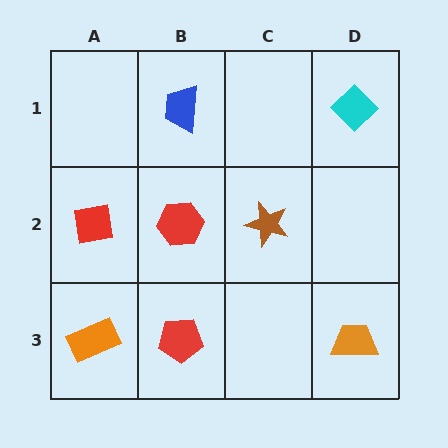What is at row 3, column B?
A red pentagon.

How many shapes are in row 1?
2 shapes.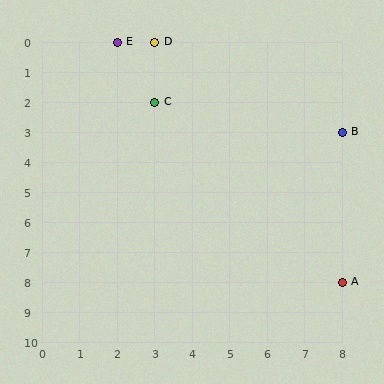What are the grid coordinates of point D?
Point D is at grid coordinates (3, 0).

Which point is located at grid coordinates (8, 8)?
Point A is at (8, 8).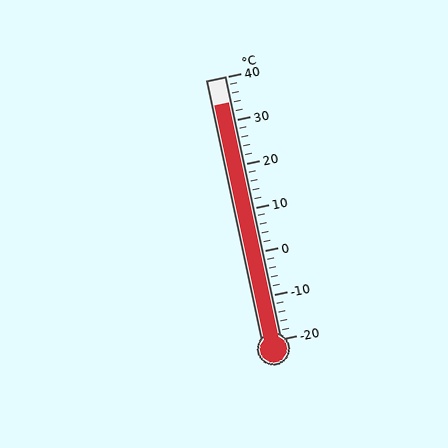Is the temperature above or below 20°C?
The temperature is above 20°C.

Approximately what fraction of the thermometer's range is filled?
The thermometer is filled to approximately 90% of its range.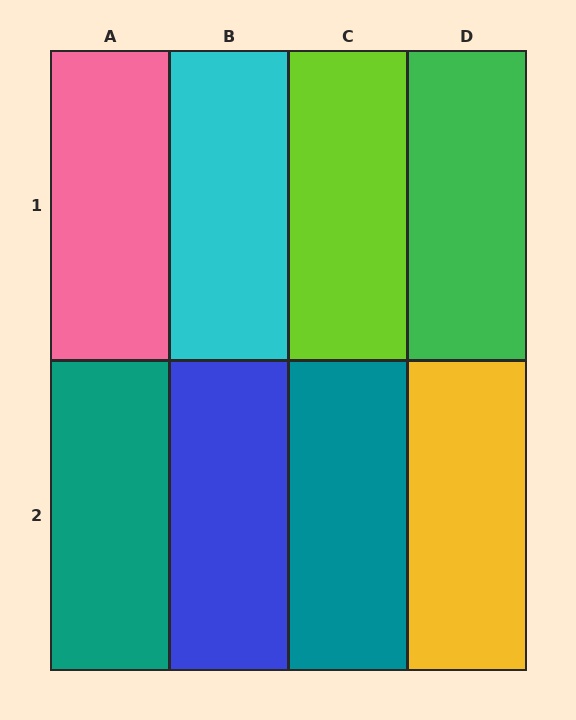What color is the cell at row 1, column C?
Lime.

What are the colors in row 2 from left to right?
Teal, blue, teal, yellow.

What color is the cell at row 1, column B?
Cyan.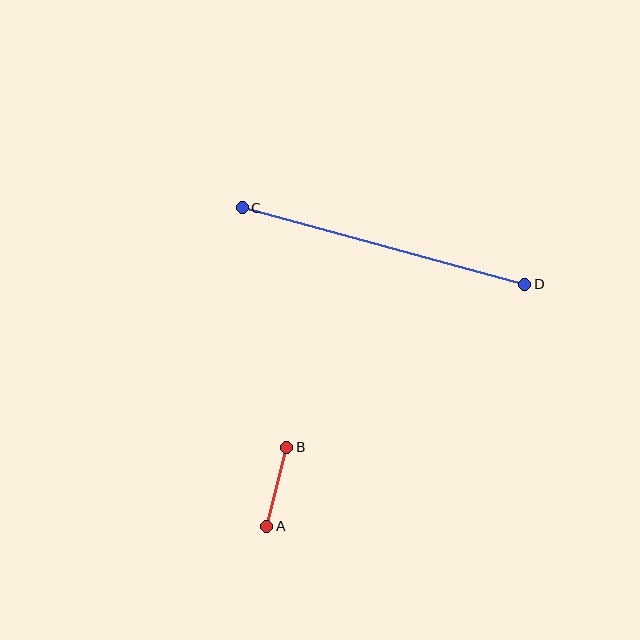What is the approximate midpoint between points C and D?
The midpoint is at approximately (383, 246) pixels.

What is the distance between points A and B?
The distance is approximately 82 pixels.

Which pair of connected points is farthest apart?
Points C and D are farthest apart.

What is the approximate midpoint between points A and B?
The midpoint is at approximately (277, 487) pixels.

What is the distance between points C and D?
The distance is approximately 293 pixels.